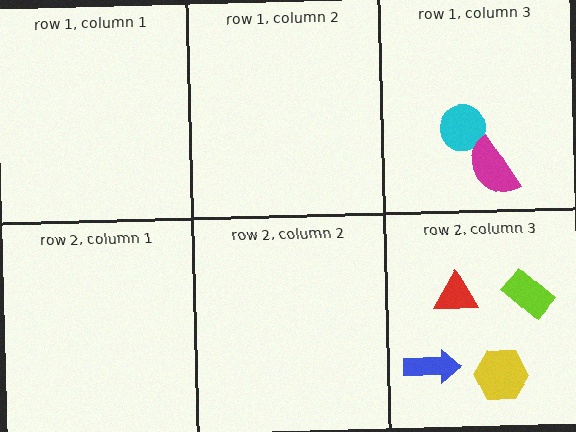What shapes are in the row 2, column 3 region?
The red triangle, the yellow hexagon, the blue arrow, the lime rectangle.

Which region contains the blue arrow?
The row 2, column 3 region.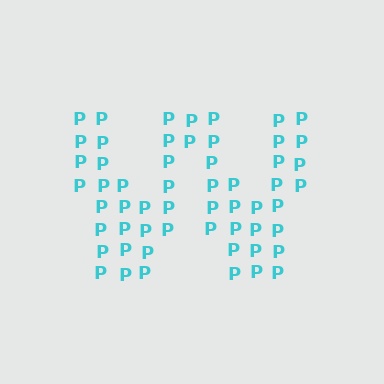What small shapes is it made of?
It is made of small letter P's.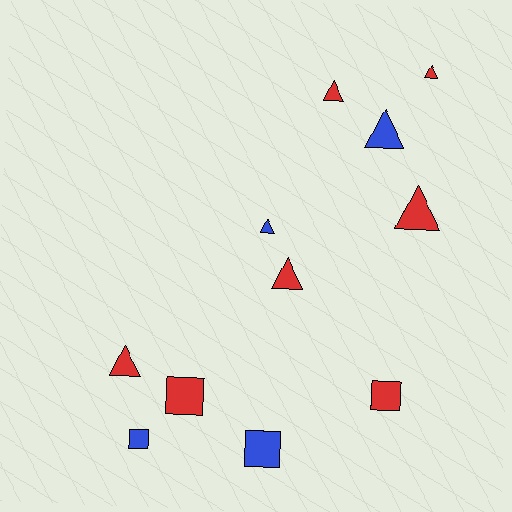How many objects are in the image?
There are 11 objects.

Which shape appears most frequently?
Triangle, with 7 objects.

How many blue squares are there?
There are 2 blue squares.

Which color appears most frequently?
Red, with 7 objects.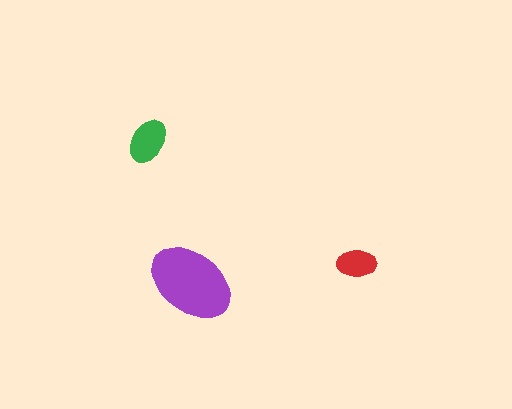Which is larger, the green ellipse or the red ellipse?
The green one.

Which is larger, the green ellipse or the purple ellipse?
The purple one.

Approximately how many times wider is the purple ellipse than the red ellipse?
About 2 times wider.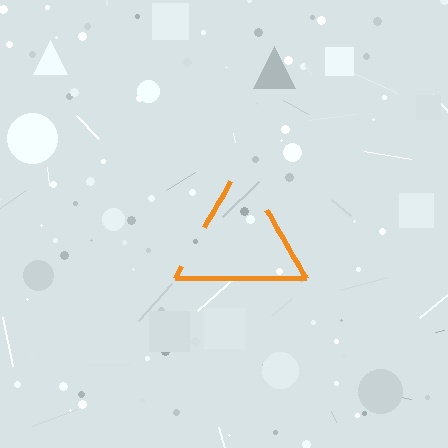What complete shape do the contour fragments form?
The contour fragments form a triangle.